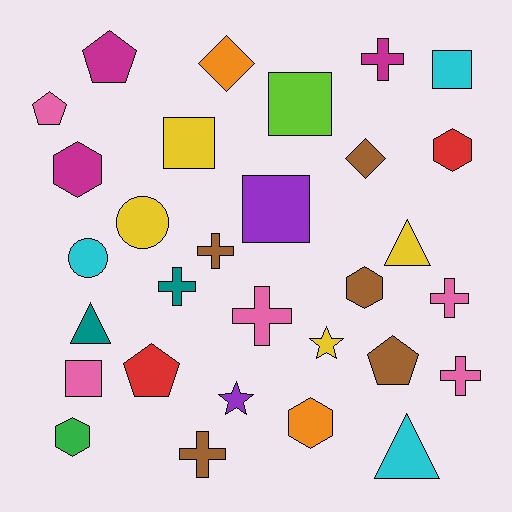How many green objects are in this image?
There is 1 green object.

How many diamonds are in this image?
There are 2 diamonds.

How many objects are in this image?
There are 30 objects.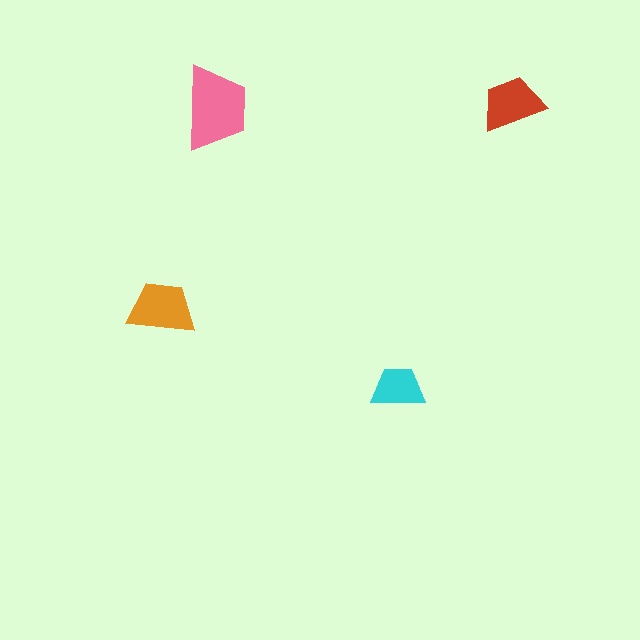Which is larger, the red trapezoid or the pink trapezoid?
The pink one.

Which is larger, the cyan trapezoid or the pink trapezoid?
The pink one.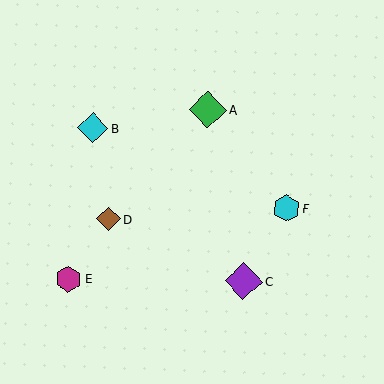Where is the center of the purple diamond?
The center of the purple diamond is at (243, 281).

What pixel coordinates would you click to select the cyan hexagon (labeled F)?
Click at (286, 208) to select the cyan hexagon F.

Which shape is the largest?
The purple diamond (labeled C) is the largest.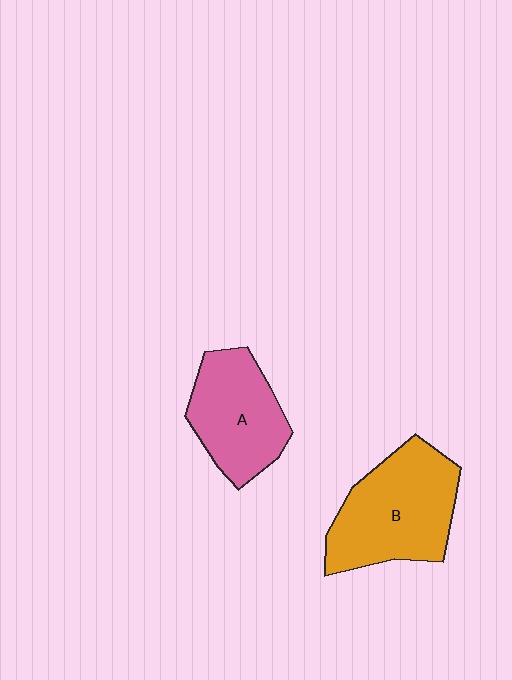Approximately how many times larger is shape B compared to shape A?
Approximately 1.3 times.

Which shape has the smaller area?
Shape A (pink).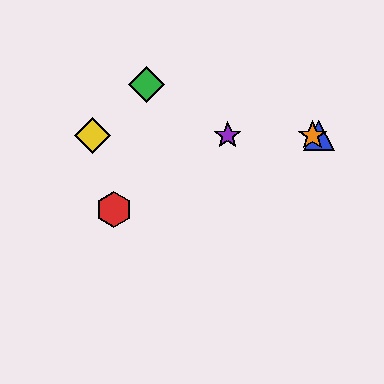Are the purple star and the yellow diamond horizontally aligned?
Yes, both are at y≈136.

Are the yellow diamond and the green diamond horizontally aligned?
No, the yellow diamond is at y≈136 and the green diamond is at y≈85.